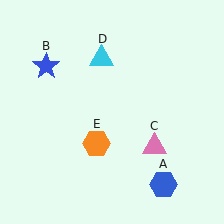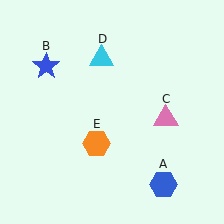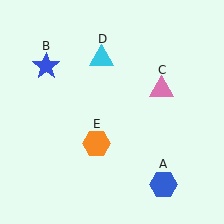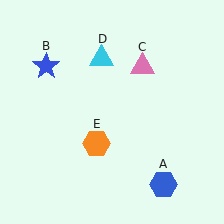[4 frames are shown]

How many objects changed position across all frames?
1 object changed position: pink triangle (object C).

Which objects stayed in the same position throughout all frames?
Blue hexagon (object A) and blue star (object B) and cyan triangle (object D) and orange hexagon (object E) remained stationary.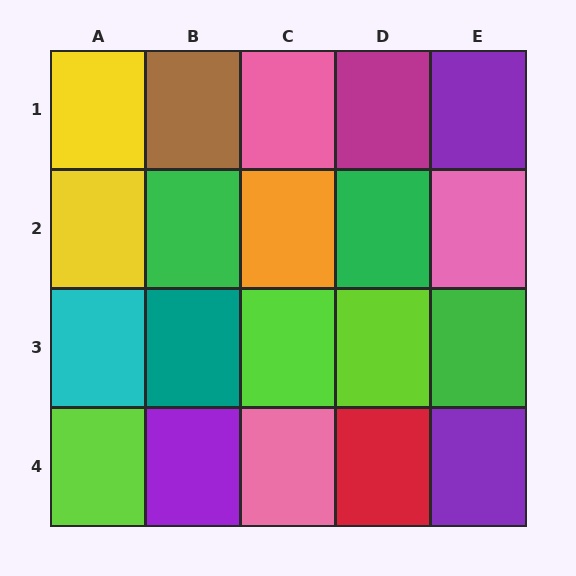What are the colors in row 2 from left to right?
Yellow, green, orange, green, pink.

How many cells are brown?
1 cell is brown.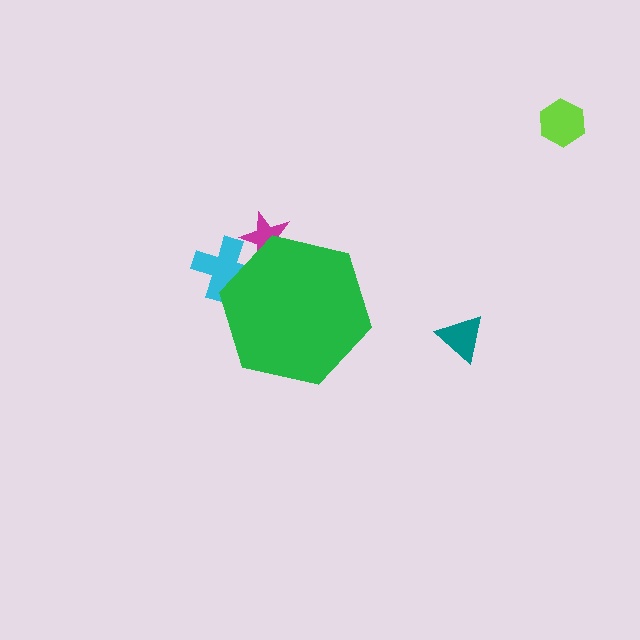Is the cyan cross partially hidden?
Yes, the cyan cross is partially hidden behind the green hexagon.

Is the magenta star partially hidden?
Yes, the magenta star is partially hidden behind the green hexagon.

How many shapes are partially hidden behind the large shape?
2 shapes are partially hidden.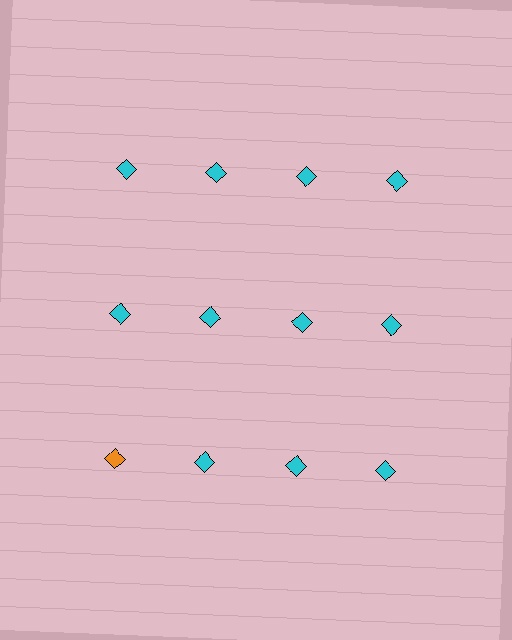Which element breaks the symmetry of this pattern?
The orange diamond in the third row, leftmost column breaks the symmetry. All other shapes are cyan diamonds.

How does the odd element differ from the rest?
It has a different color: orange instead of cyan.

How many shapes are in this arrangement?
There are 12 shapes arranged in a grid pattern.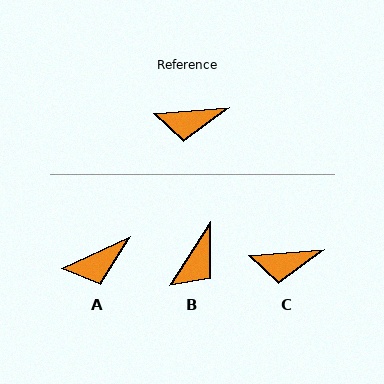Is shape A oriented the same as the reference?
No, it is off by about 21 degrees.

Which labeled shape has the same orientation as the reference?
C.